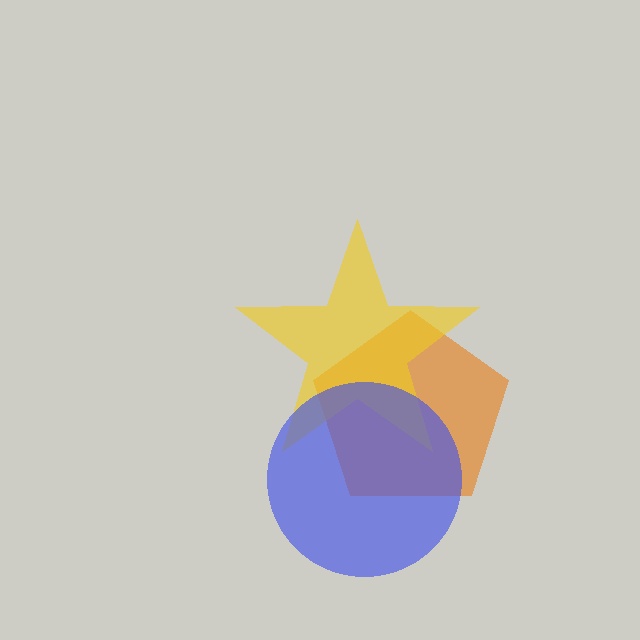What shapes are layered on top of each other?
The layered shapes are: an orange pentagon, a yellow star, a blue circle.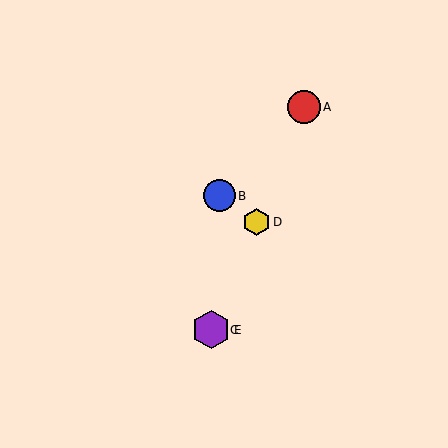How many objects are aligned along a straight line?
4 objects (A, C, D, E) are aligned along a straight line.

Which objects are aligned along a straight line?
Objects A, C, D, E are aligned along a straight line.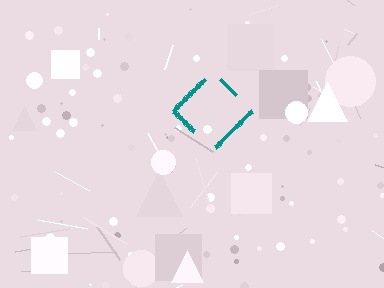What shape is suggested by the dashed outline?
The dashed outline suggests a diamond.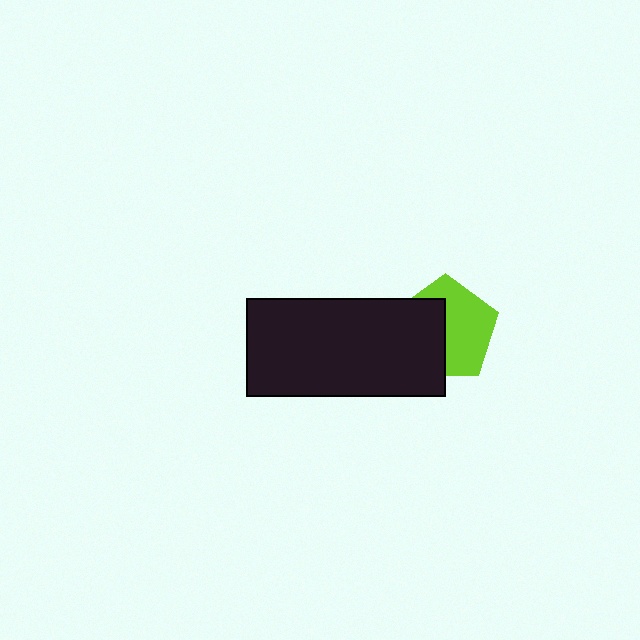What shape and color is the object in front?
The object in front is a black rectangle.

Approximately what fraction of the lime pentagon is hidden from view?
Roughly 45% of the lime pentagon is hidden behind the black rectangle.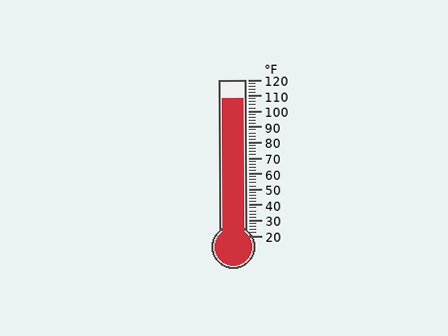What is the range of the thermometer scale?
The thermometer scale ranges from 20°F to 120°F.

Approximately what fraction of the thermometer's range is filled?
The thermometer is filled to approximately 90% of its range.